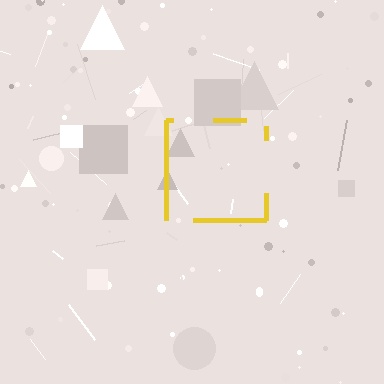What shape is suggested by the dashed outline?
The dashed outline suggests a square.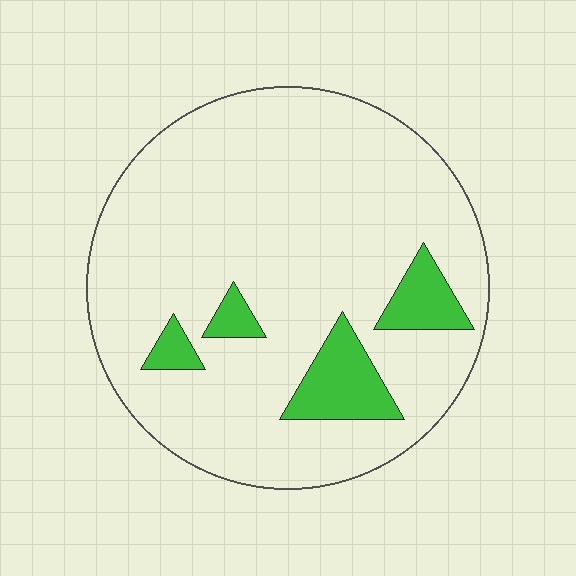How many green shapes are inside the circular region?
4.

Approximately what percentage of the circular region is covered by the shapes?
Approximately 10%.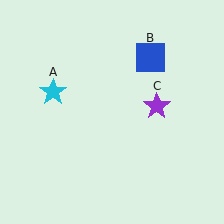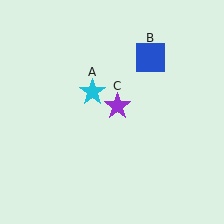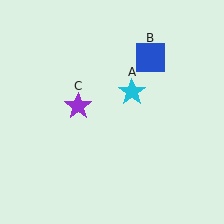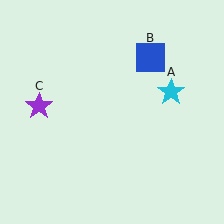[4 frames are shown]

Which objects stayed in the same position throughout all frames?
Blue square (object B) remained stationary.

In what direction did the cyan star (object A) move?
The cyan star (object A) moved right.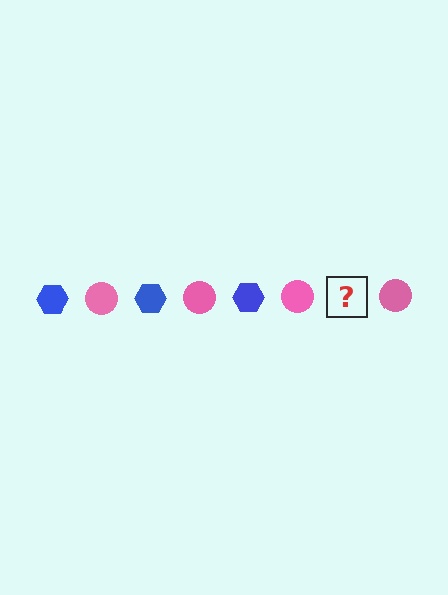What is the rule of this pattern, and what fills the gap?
The rule is that the pattern alternates between blue hexagon and pink circle. The gap should be filled with a blue hexagon.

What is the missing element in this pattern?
The missing element is a blue hexagon.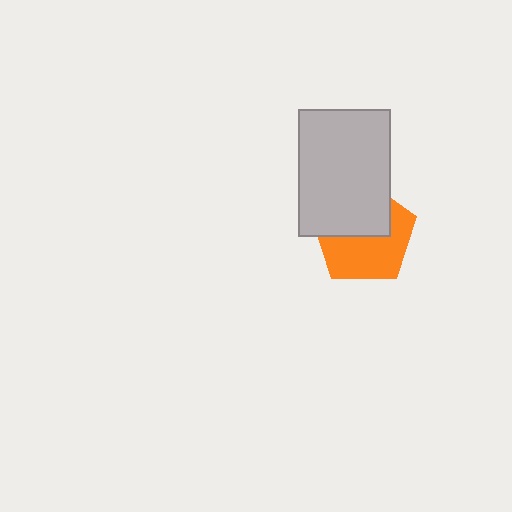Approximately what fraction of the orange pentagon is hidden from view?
Roughly 46% of the orange pentagon is hidden behind the light gray rectangle.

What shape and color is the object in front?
The object in front is a light gray rectangle.